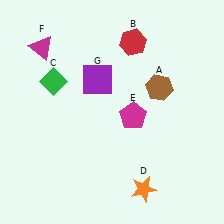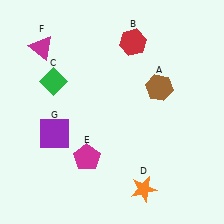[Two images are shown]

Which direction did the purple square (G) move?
The purple square (G) moved down.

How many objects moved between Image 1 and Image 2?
2 objects moved between the two images.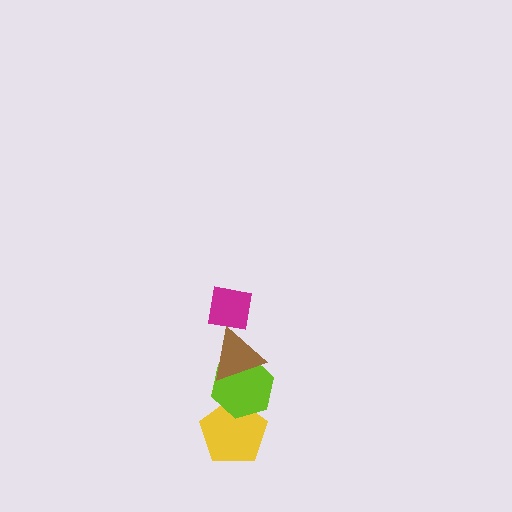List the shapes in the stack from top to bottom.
From top to bottom: the magenta square, the brown triangle, the lime hexagon, the yellow pentagon.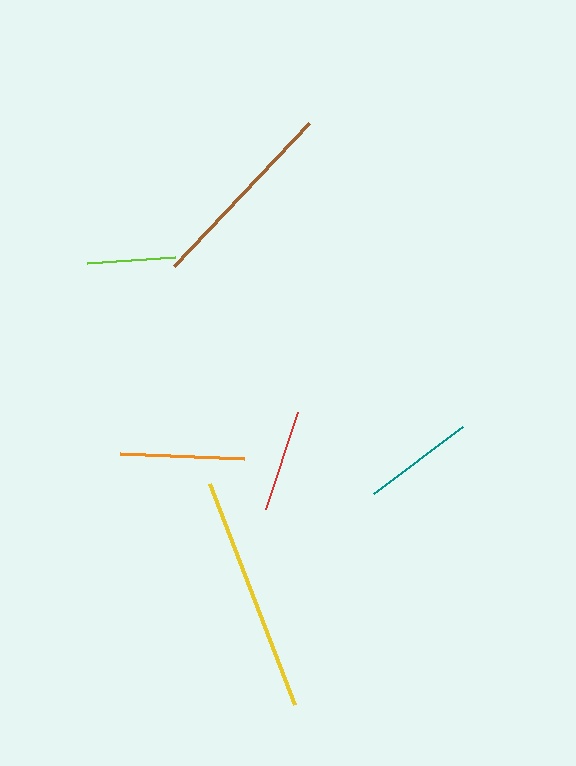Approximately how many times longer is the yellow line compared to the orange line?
The yellow line is approximately 1.9 times the length of the orange line.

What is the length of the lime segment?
The lime segment is approximately 88 pixels long.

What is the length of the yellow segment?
The yellow segment is approximately 237 pixels long.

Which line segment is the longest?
The yellow line is the longest at approximately 237 pixels.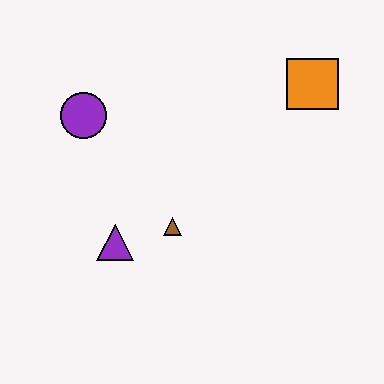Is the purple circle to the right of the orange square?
No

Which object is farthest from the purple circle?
The orange square is farthest from the purple circle.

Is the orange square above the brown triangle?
Yes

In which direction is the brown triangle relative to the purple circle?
The brown triangle is below the purple circle.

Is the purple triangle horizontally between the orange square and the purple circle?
Yes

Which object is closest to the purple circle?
The purple triangle is closest to the purple circle.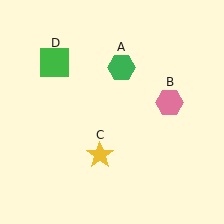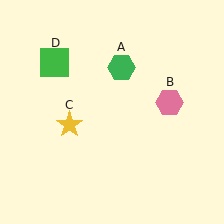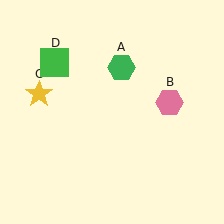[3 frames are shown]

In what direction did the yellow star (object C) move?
The yellow star (object C) moved up and to the left.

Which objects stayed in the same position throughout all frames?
Green hexagon (object A) and pink hexagon (object B) and green square (object D) remained stationary.